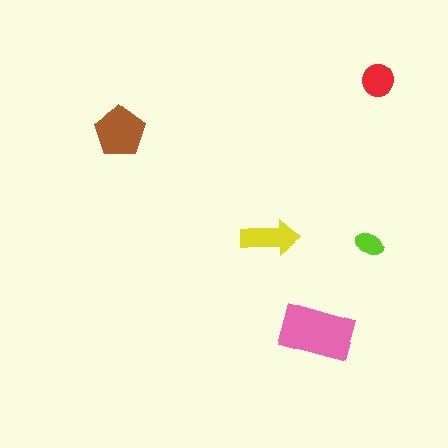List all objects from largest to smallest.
The pink rectangle, the brown pentagon, the yellow arrow, the red circle, the lime ellipse.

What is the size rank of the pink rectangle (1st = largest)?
1st.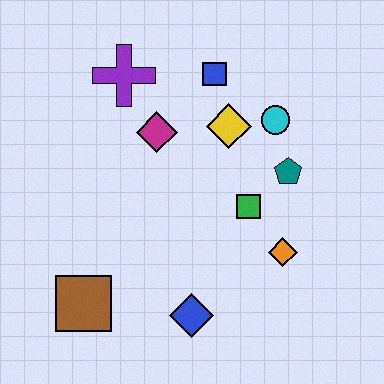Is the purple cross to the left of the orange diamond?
Yes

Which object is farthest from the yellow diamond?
The brown square is farthest from the yellow diamond.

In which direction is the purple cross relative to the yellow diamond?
The purple cross is to the left of the yellow diamond.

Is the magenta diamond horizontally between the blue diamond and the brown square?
Yes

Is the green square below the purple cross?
Yes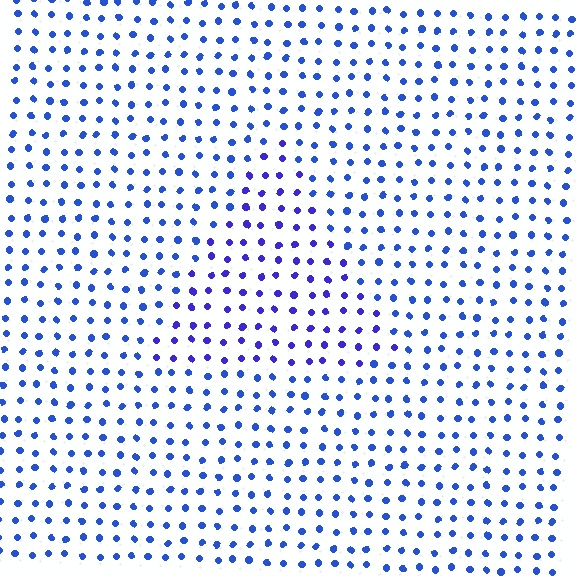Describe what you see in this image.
The image is filled with small blue elements in a uniform arrangement. A triangle-shaped region is visible where the elements are tinted to a slightly different hue, forming a subtle color boundary.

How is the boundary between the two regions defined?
The boundary is defined purely by a slight shift in hue (about 24 degrees). Spacing, size, and orientation are identical on both sides.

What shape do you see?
I see a triangle.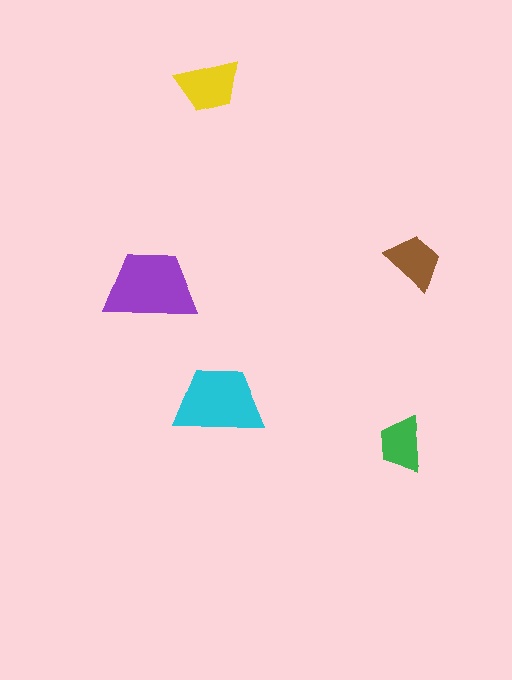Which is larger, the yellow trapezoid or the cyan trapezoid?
The cyan one.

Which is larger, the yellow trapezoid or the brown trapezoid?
The yellow one.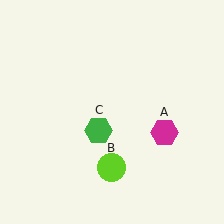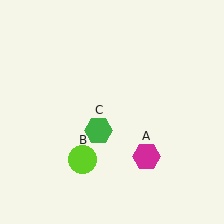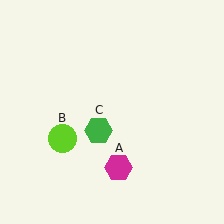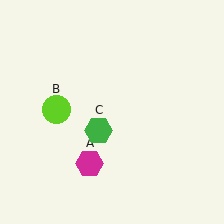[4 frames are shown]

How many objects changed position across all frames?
2 objects changed position: magenta hexagon (object A), lime circle (object B).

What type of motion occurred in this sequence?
The magenta hexagon (object A), lime circle (object B) rotated clockwise around the center of the scene.